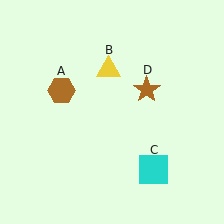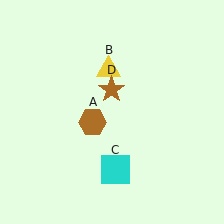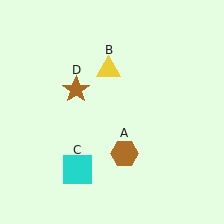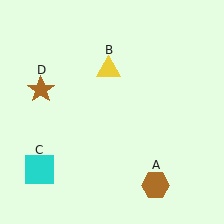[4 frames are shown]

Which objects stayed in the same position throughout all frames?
Yellow triangle (object B) remained stationary.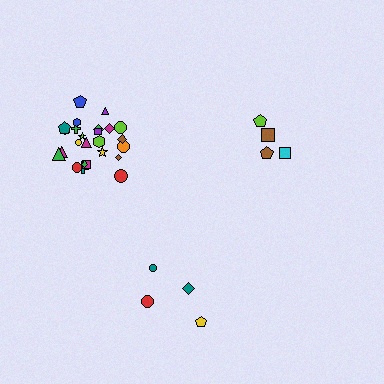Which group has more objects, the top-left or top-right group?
The top-left group.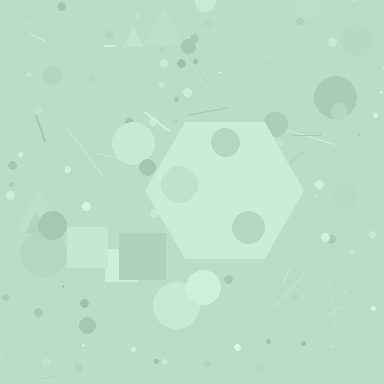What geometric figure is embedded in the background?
A hexagon is embedded in the background.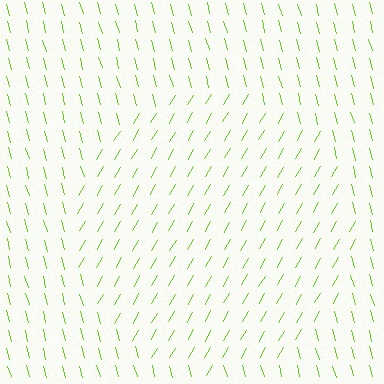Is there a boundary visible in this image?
Yes, there is a texture boundary formed by a change in line orientation.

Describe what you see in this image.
The image is filled with small lime line segments. A circle region in the image has lines oriented differently from the surrounding lines, creating a visible texture boundary.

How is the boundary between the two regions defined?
The boundary is defined purely by a change in line orientation (approximately 45 degrees difference). All lines are the same color and thickness.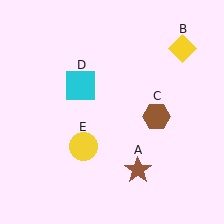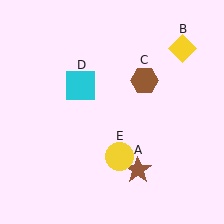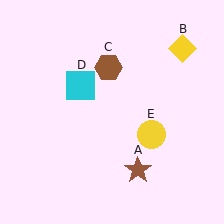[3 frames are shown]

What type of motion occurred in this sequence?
The brown hexagon (object C), yellow circle (object E) rotated counterclockwise around the center of the scene.